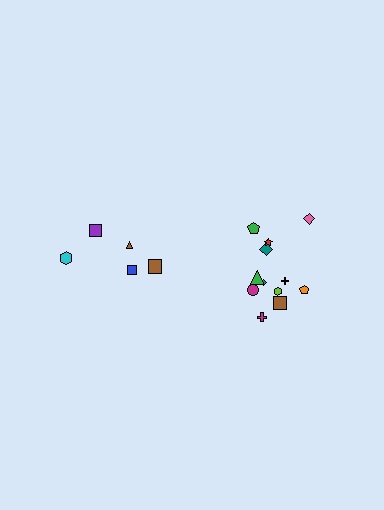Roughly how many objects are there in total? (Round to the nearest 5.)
Roughly 15 objects in total.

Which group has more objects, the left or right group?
The right group.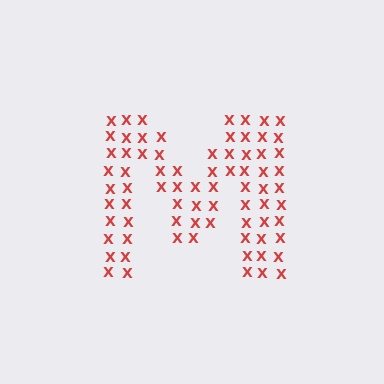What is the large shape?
The large shape is the letter M.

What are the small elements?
The small elements are letter X's.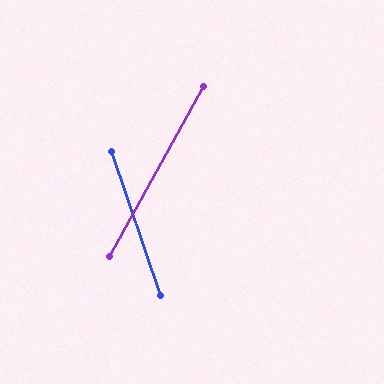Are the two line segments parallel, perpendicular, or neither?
Neither parallel nor perpendicular — they differ by about 48°.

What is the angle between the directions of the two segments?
Approximately 48 degrees.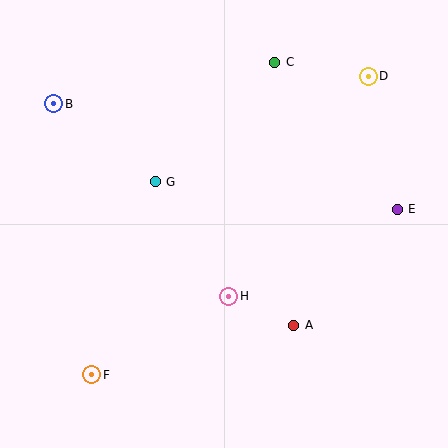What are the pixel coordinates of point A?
Point A is at (294, 325).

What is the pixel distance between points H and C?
The distance between H and C is 239 pixels.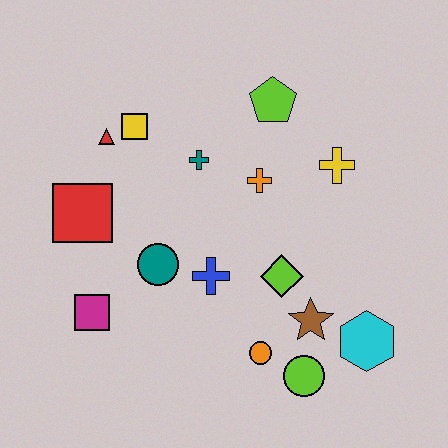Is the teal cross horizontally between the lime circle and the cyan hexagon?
No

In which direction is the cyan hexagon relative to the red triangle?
The cyan hexagon is to the right of the red triangle.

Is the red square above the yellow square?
No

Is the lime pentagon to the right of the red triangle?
Yes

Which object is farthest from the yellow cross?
The magenta square is farthest from the yellow cross.